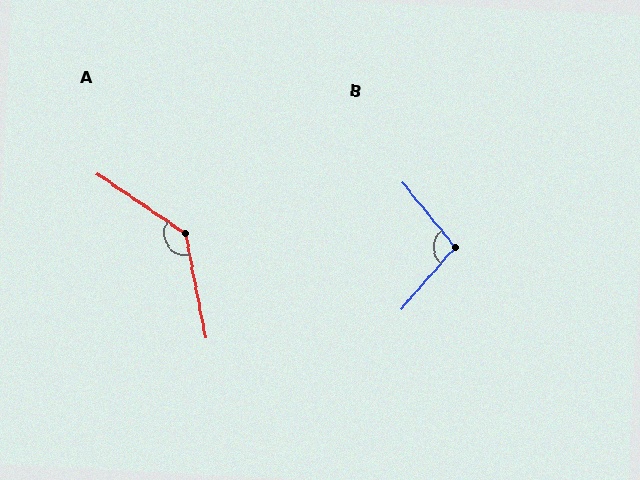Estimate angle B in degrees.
Approximately 100 degrees.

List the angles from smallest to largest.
B (100°), A (135°).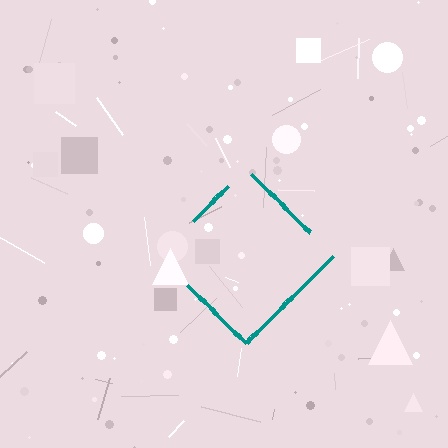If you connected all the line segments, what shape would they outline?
They would outline a diamond.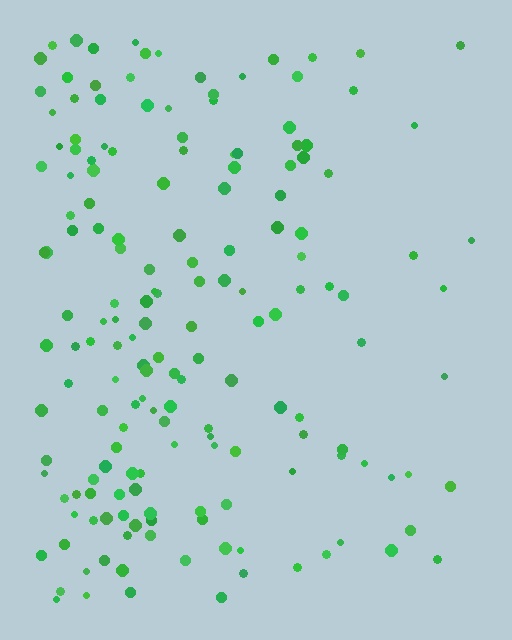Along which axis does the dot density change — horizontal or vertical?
Horizontal.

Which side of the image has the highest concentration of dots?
The left.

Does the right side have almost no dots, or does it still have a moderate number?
Still a moderate number, just noticeably fewer than the left.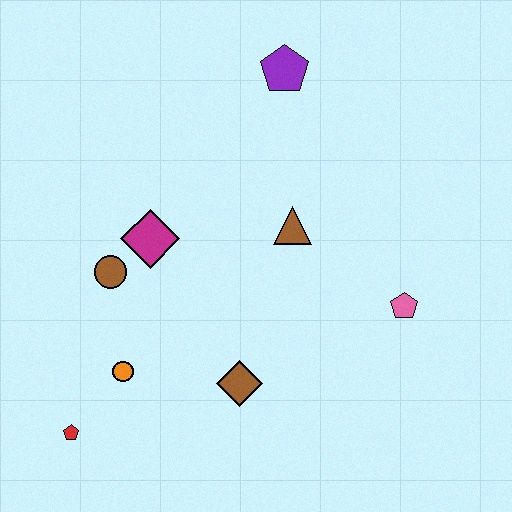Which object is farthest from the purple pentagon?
The red pentagon is farthest from the purple pentagon.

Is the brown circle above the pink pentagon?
Yes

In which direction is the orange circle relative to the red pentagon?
The orange circle is above the red pentagon.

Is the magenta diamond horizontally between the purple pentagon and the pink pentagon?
No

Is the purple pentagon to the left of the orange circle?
No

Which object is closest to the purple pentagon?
The brown triangle is closest to the purple pentagon.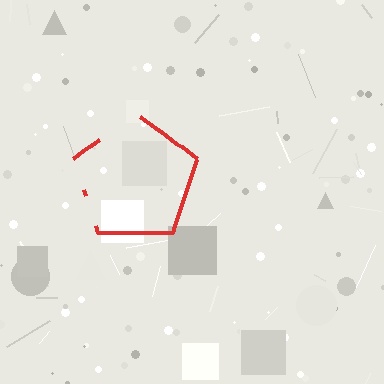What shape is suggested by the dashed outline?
The dashed outline suggests a pentagon.